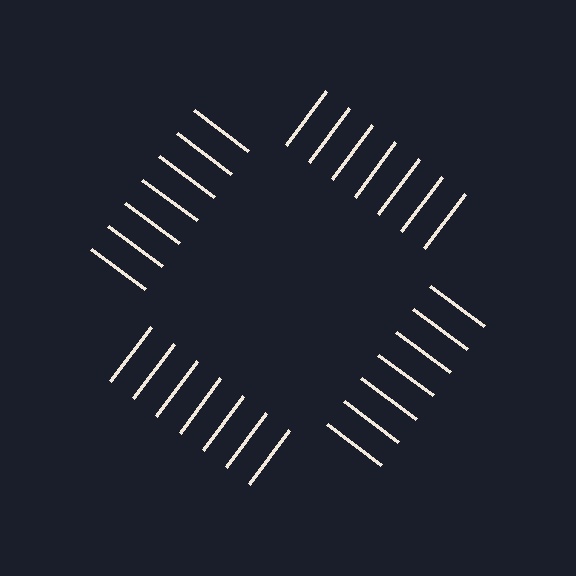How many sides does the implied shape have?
4 sides — the line-ends trace a square.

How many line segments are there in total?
28 — 7 along each of the 4 edges.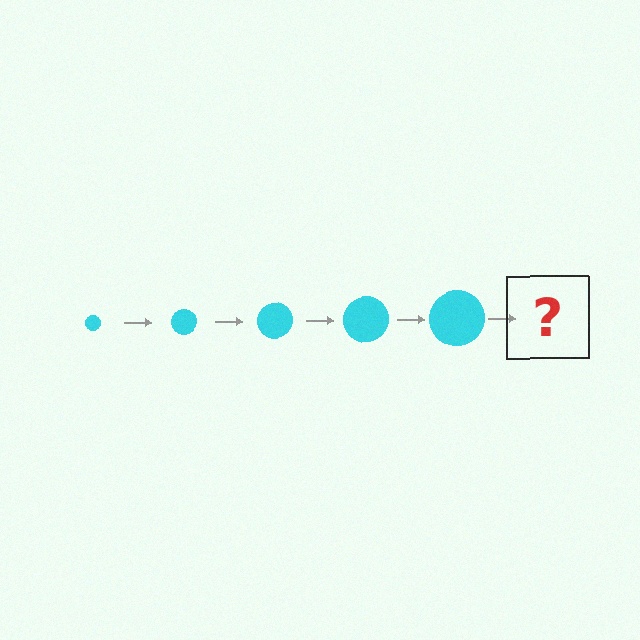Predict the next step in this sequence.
The next step is a cyan circle, larger than the previous one.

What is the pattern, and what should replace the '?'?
The pattern is that the circle gets progressively larger each step. The '?' should be a cyan circle, larger than the previous one.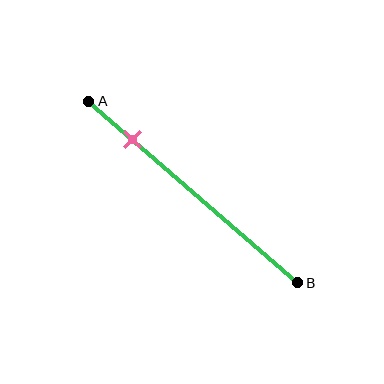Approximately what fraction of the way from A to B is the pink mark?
The pink mark is approximately 20% of the way from A to B.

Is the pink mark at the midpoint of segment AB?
No, the mark is at about 20% from A, not at the 50% midpoint.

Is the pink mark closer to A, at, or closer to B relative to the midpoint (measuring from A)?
The pink mark is closer to point A than the midpoint of segment AB.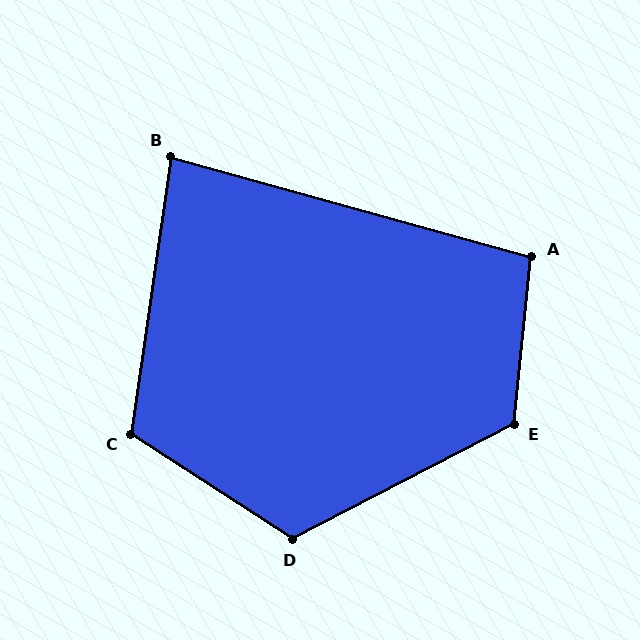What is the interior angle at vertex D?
Approximately 120 degrees (obtuse).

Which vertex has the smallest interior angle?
B, at approximately 83 degrees.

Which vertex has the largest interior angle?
E, at approximately 123 degrees.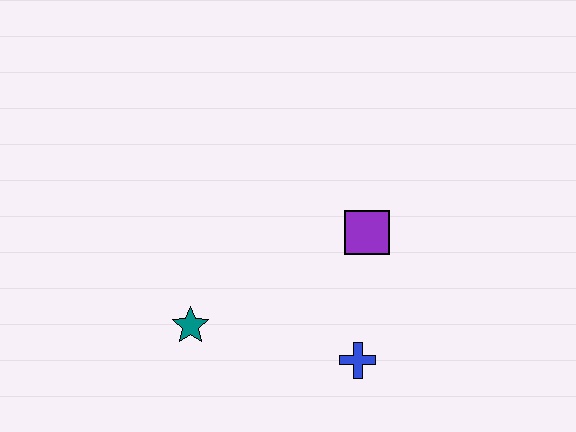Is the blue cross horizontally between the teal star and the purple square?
Yes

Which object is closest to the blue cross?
The purple square is closest to the blue cross.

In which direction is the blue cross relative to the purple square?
The blue cross is below the purple square.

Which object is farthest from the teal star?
The purple square is farthest from the teal star.